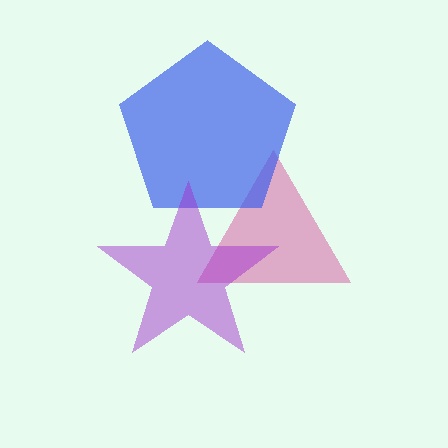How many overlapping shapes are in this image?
There are 3 overlapping shapes in the image.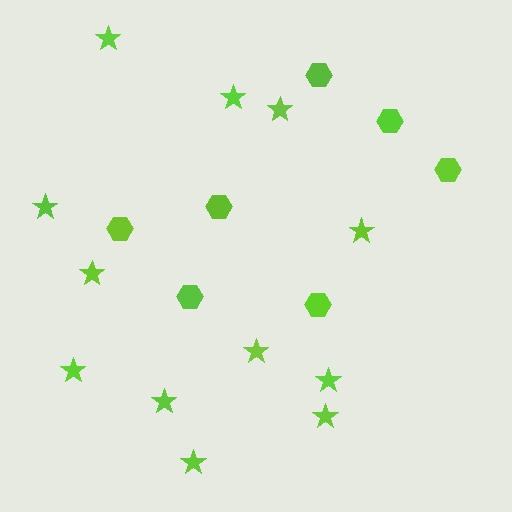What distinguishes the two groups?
There are 2 groups: one group of stars (12) and one group of hexagons (7).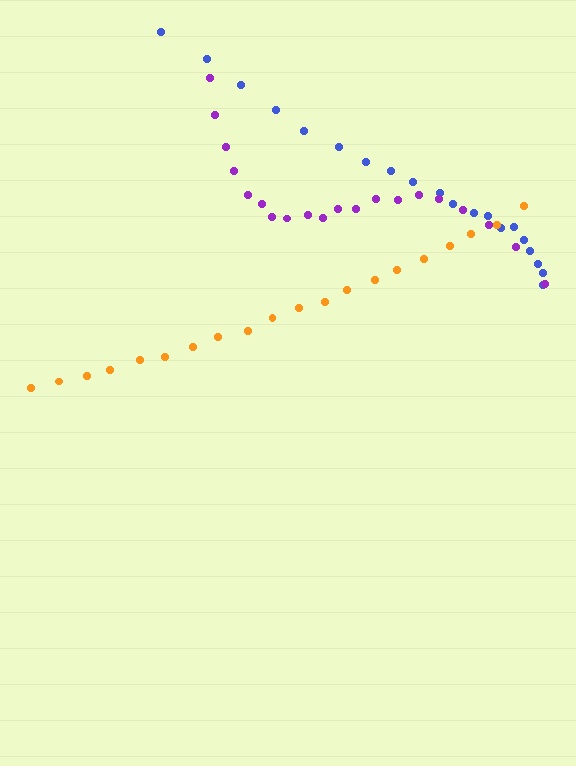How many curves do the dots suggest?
There are 3 distinct paths.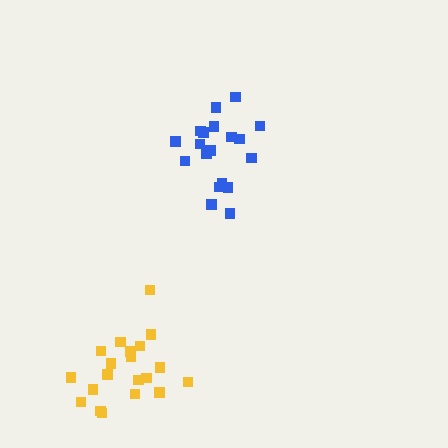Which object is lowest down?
The yellow cluster is bottommost.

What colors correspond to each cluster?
The clusters are colored: yellow, blue.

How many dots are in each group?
Group 1: 20 dots, Group 2: 19 dots (39 total).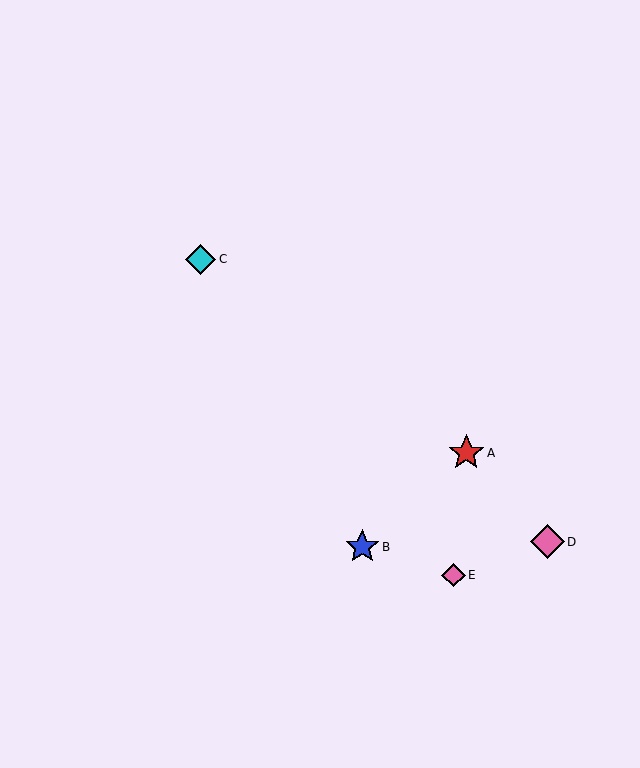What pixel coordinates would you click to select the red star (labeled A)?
Click at (466, 453) to select the red star A.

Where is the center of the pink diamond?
The center of the pink diamond is at (547, 542).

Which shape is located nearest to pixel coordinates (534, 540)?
The pink diamond (labeled D) at (547, 542) is nearest to that location.